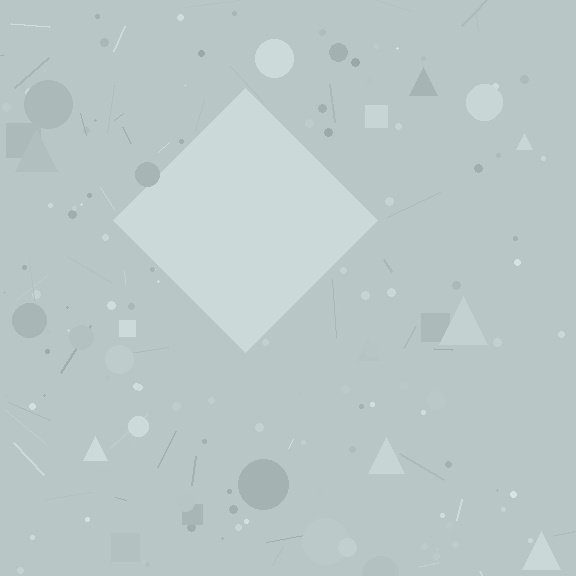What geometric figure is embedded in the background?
A diamond is embedded in the background.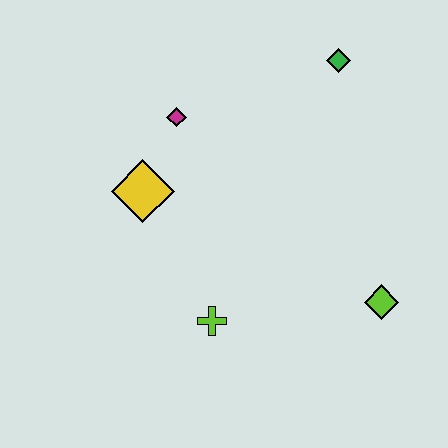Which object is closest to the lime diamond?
The lime cross is closest to the lime diamond.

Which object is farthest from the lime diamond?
The magenta diamond is farthest from the lime diamond.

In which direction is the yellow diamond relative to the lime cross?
The yellow diamond is above the lime cross.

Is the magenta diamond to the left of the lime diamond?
Yes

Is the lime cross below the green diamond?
Yes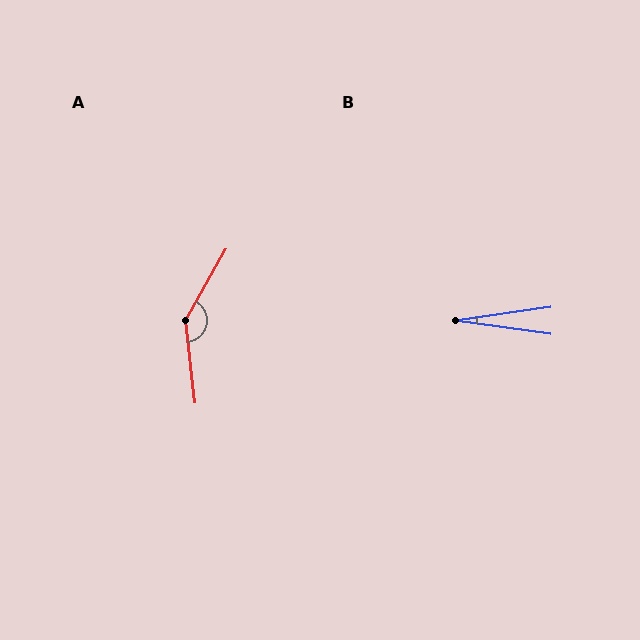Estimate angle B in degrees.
Approximately 16 degrees.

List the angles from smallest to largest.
B (16°), A (144°).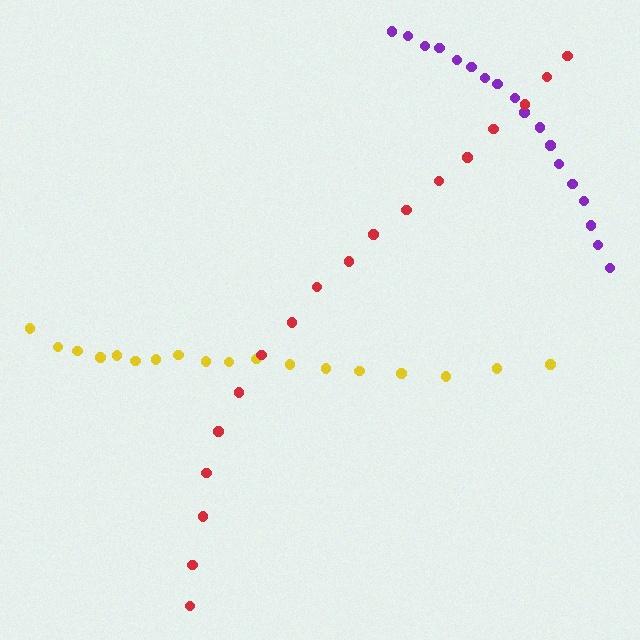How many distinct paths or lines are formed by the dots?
There are 3 distinct paths.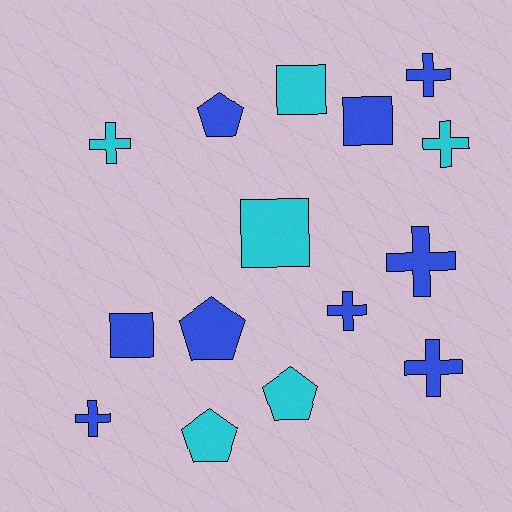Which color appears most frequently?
Blue, with 9 objects.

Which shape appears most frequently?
Cross, with 7 objects.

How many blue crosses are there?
There are 5 blue crosses.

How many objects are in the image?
There are 15 objects.